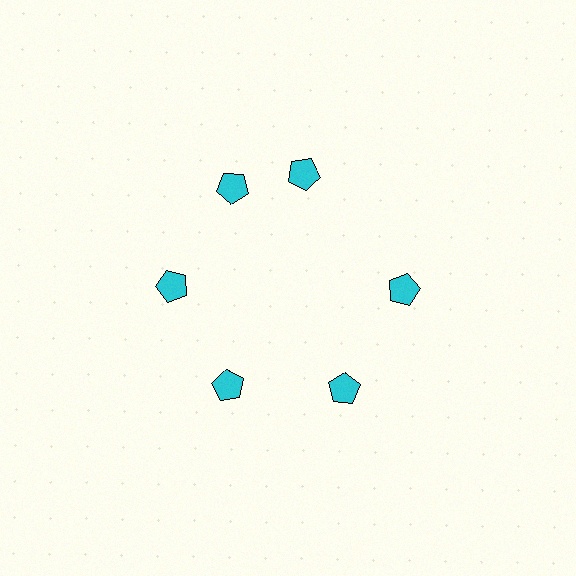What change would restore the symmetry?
The symmetry would be restored by rotating it back into even spacing with its neighbors so that all 6 pentagons sit at equal angles and equal distance from the center.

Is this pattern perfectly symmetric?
No. The 6 cyan pentagons are arranged in a ring, but one element near the 1 o'clock position is rotated out of alignment along the ring, breaking the 6-fold rotational symmetry.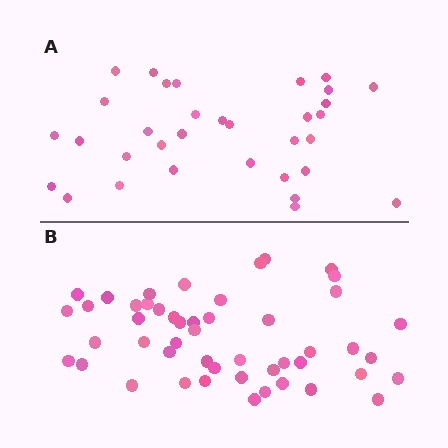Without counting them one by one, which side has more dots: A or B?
Region B (the bottom region) has more dots.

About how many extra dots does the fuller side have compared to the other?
Region B has approximately 15 more dots than region A.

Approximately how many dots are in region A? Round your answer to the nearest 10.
About 30 dots. (The exact count is 33, which rounds to 30.)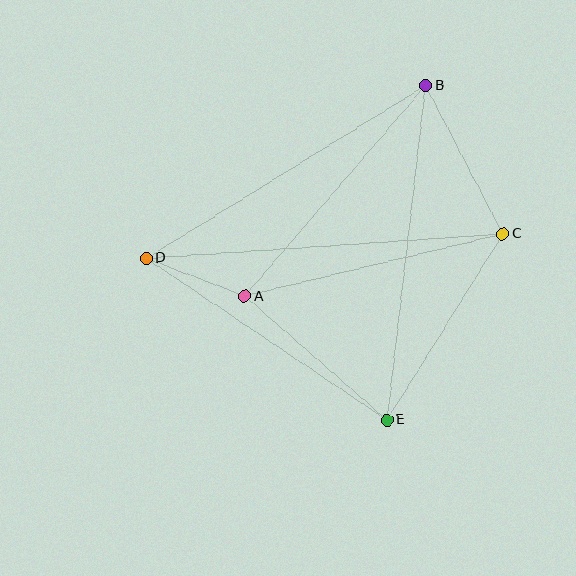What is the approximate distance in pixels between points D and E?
The distance between D and E is approximately 290 pixels.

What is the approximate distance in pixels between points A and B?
The distance between A and B is approximately 278 pixels.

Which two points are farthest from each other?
Points C and D are farthest from each other.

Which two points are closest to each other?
Points A and D are closest to each other.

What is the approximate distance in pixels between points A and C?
The distance between A and C is approximately 266 pixels.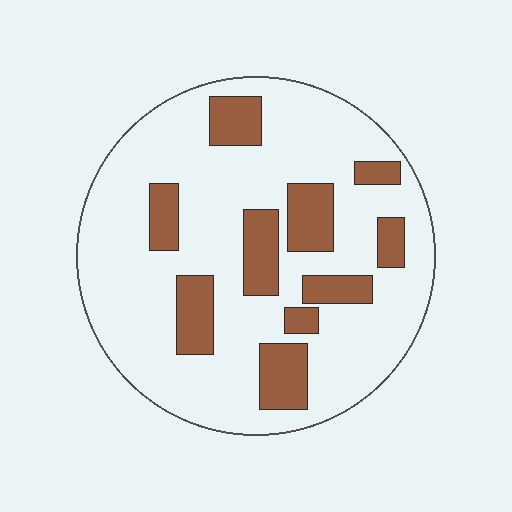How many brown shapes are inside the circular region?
10.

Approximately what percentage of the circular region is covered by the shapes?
Approximately 25%.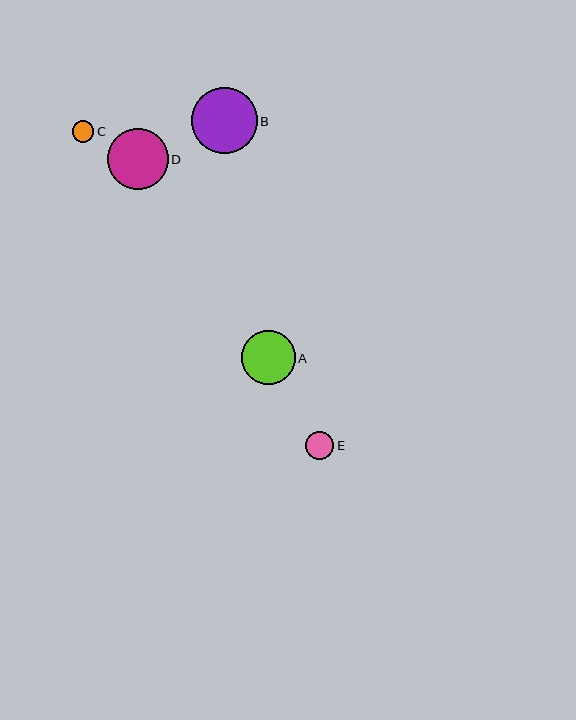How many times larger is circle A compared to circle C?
Circle A is approximately 2.5 times the size of circle C.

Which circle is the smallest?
Circle C is the smallest with a size of approximately 22 pixels.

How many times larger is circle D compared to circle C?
Circle D is approximately 2.8 times the size of circle C.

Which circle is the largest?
Circle B is the largest with a size of approximately 66 pixels.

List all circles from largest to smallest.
From largest to smallest: B, D, A, E, C.